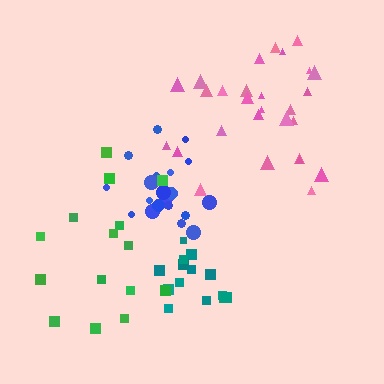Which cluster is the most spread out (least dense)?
Green.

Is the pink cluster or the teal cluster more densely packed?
Teal.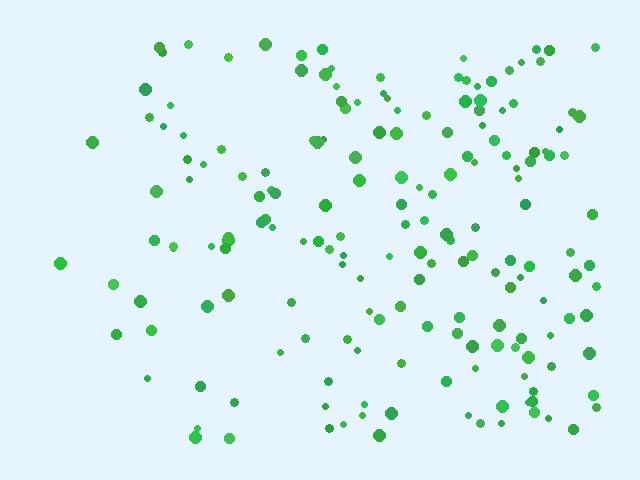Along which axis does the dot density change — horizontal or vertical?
Horizontal.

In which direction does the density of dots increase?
From left to right, with the right side densest.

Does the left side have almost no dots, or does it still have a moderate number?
Still a moderate number, just noticeably fewer than the right.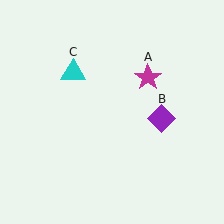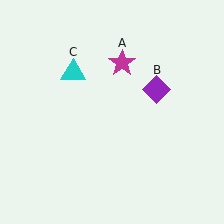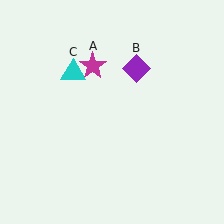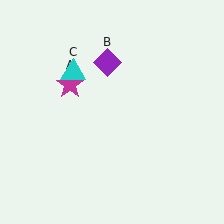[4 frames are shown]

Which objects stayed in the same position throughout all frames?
Cyan triangle (object C) remained stationary.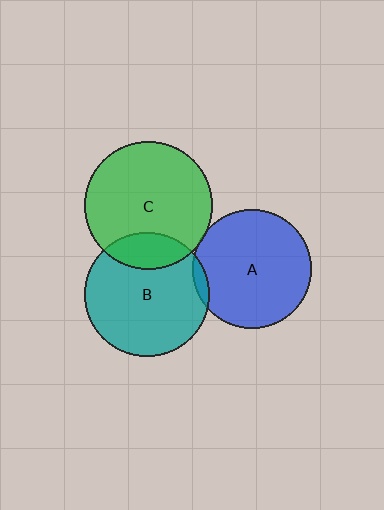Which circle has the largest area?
Circle C (green).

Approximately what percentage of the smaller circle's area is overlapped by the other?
Approximately 5%.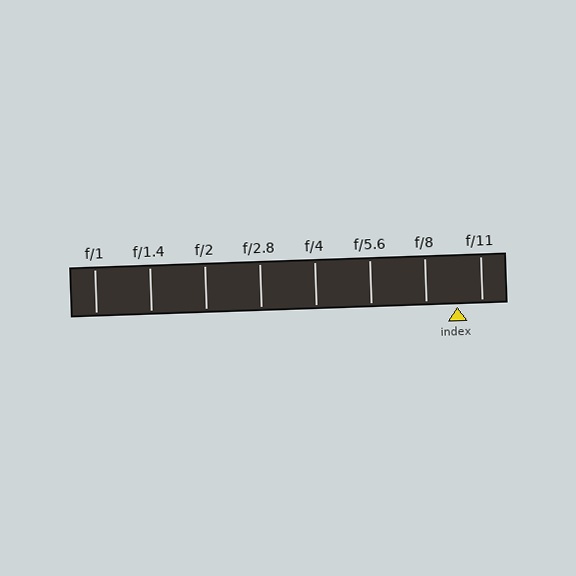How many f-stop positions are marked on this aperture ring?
There are 8 f-stop positions marked.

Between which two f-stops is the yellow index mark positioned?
The index mark is between f/8 and f/11.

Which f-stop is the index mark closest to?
The index mark is closest to f/11.